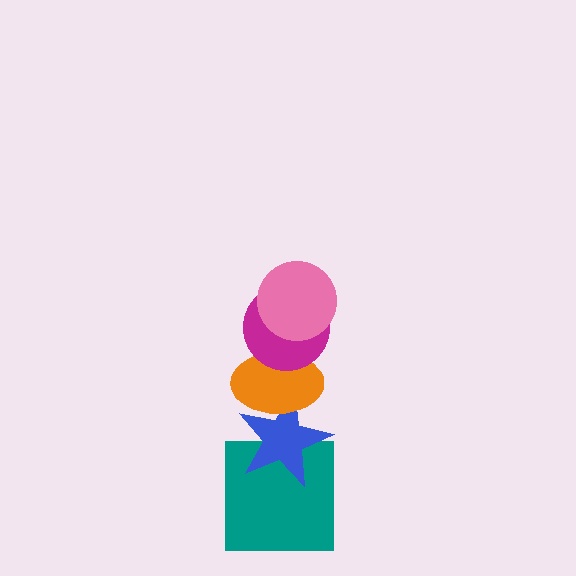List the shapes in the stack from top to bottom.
From top to bottom: the pink circle, the magenta circle, the orange ellipse, the blue star, the teal square.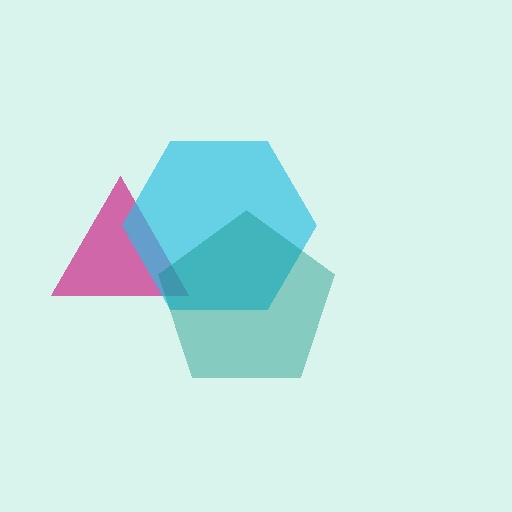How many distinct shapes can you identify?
There are 3 distinct shapes: a magenta triangle, a cyan hexagon, a teal pentagon.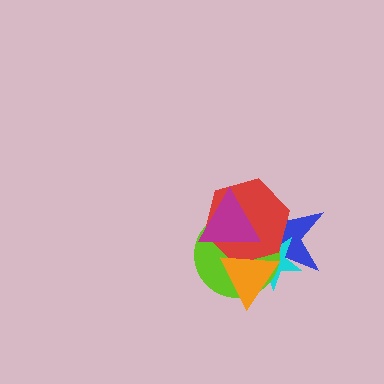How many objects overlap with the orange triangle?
5 objects overlap with the orange triangle.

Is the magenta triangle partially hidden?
No, no other shape covers it.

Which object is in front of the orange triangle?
The magenta triangle is in front of the orange triangle.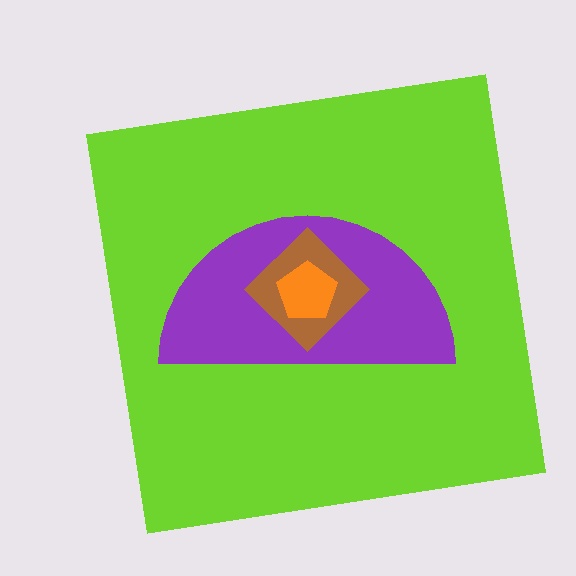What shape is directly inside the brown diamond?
The orange pentagon.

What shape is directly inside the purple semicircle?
The brown diamond.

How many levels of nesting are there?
4.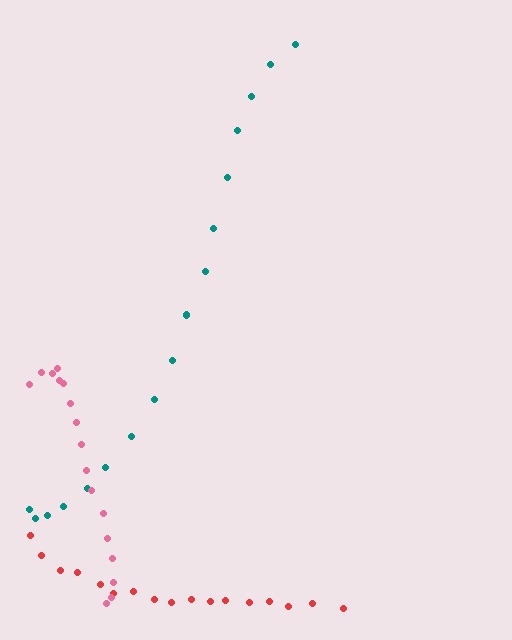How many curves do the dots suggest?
There are 3 distinct paths.